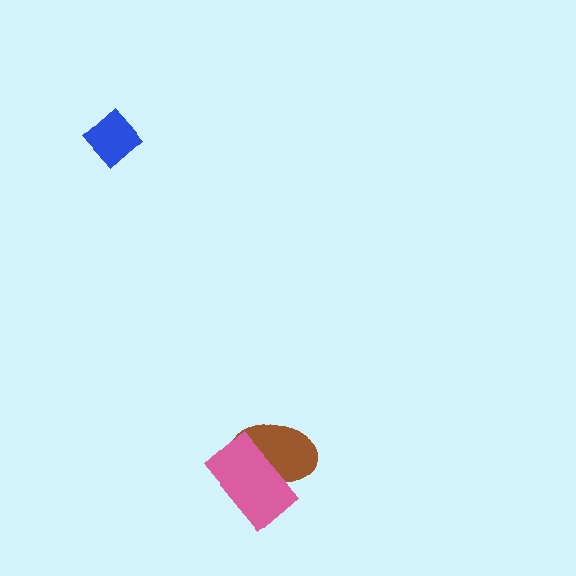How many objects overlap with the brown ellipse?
1 object overlaps with the brown ellipse.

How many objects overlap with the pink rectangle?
1 object overlaps with the pink rectangle.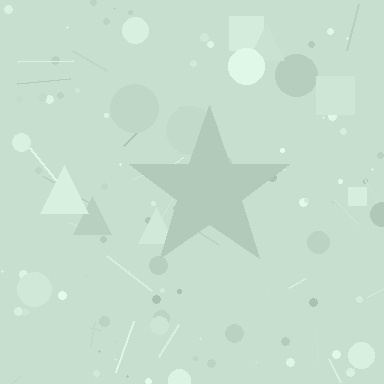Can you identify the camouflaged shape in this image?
The camouflaged shape is a star.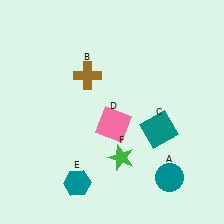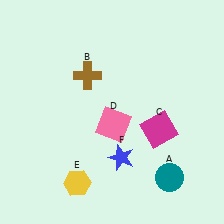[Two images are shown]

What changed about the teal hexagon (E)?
In Image 1, E is teal. In Image 2, it changed to yellow.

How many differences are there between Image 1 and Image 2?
There are 3 differences between the two images.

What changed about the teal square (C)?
In Image 1, C is teal. In Image 2, it changed to magenta.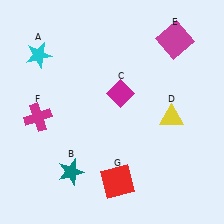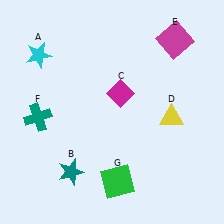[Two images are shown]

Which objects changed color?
F changed from magenta to teal. G changed from red to green.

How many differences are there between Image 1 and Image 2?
There are 2 differences between the two images.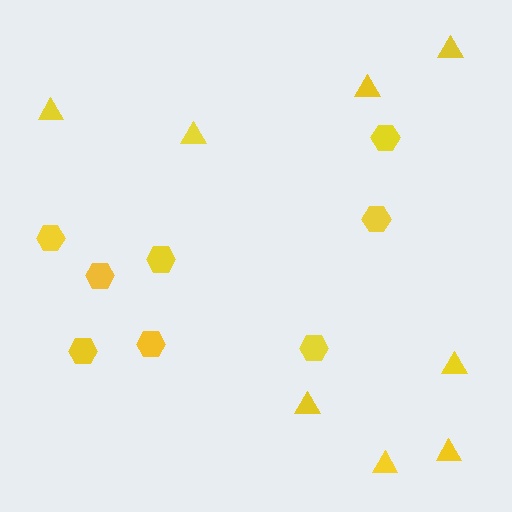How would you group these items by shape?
There are 2 groups: one group of triangles (8) and one group of hexagons (8).